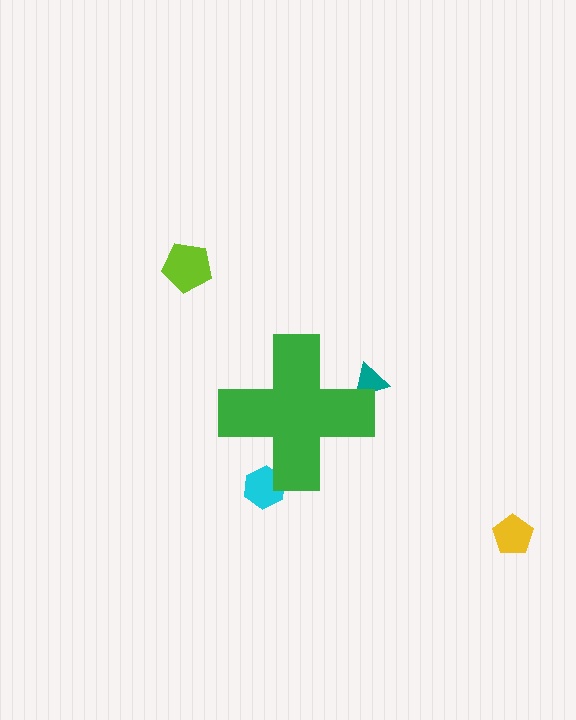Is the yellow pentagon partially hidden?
No, the yellow pentagon is fully visible.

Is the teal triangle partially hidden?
Yes, the teal triangle is partially hidden behind the green cross.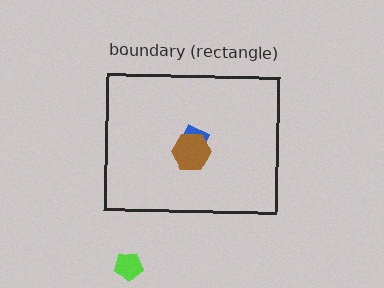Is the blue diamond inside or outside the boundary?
Inside.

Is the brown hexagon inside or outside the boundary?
Inside.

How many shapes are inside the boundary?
2 inside, 1 outside.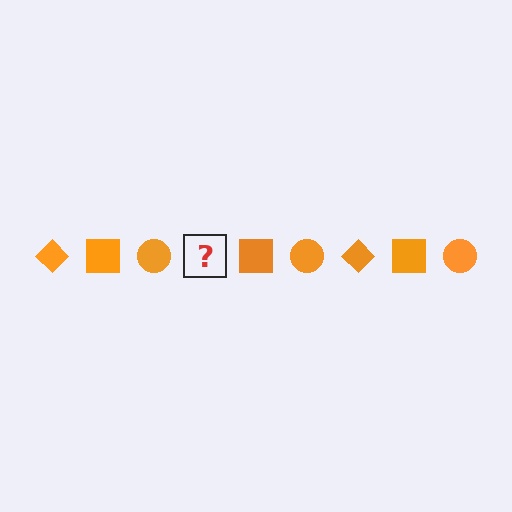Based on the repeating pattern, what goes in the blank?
The blank should be an orange diamond.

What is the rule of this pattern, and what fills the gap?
The rule is that the pattern cycles through diamond, square, circle shapes in orange. The gap should be filled with an orange diamond.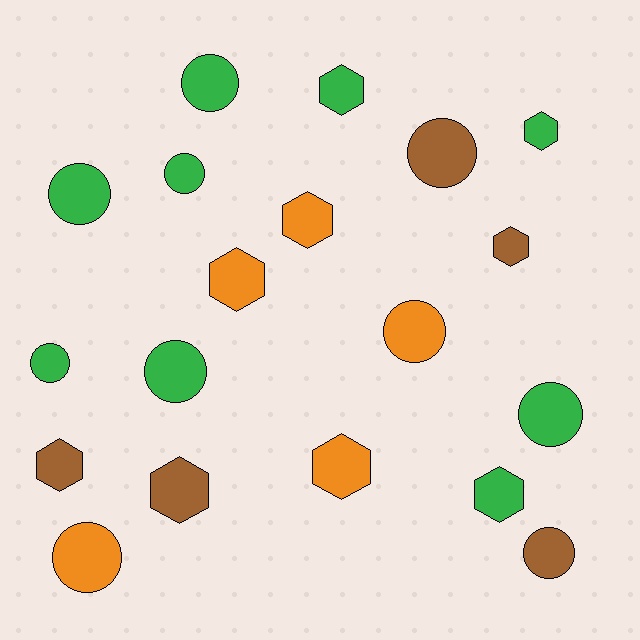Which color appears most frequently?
Green, with 9 objects.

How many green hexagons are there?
There are 3 green hexagons.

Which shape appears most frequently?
Circle, with 10 objects.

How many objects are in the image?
There are 19 objects.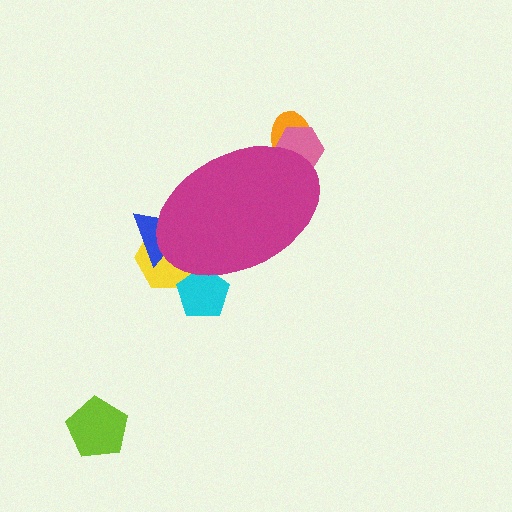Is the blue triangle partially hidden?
Yes, the blue triangle is partially hidden behind the magenta ellipse.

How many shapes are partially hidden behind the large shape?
5 shapes are partially hidden.